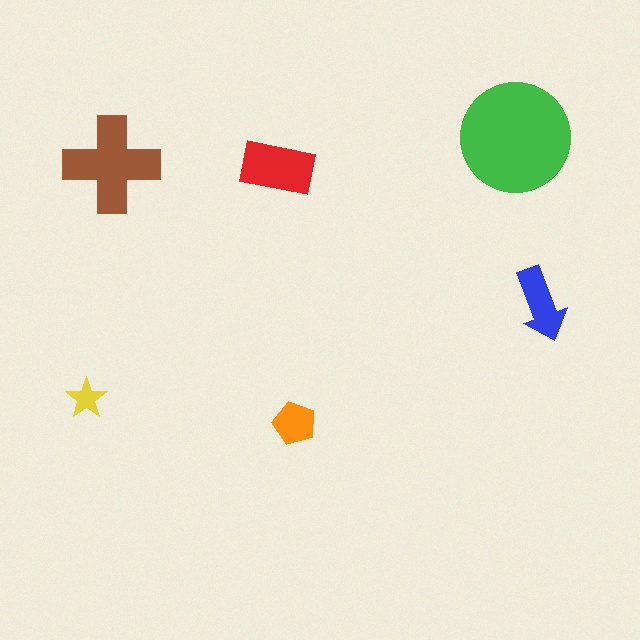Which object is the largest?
The green circle.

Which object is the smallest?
The yellow star.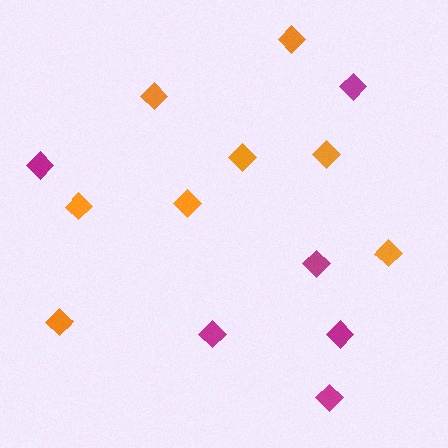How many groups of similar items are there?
There are 2 groups: one group of orange diamonds (8) and one group of magenta diamonds (6).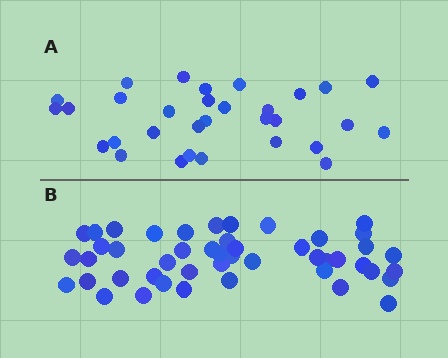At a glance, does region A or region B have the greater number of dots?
Region B (the bottom region) has more dots.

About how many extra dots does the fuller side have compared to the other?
Region B has approximately 15 more dots than region A.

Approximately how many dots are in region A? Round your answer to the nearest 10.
About 30 dots. (The exact count is 31, which rounds to 30.)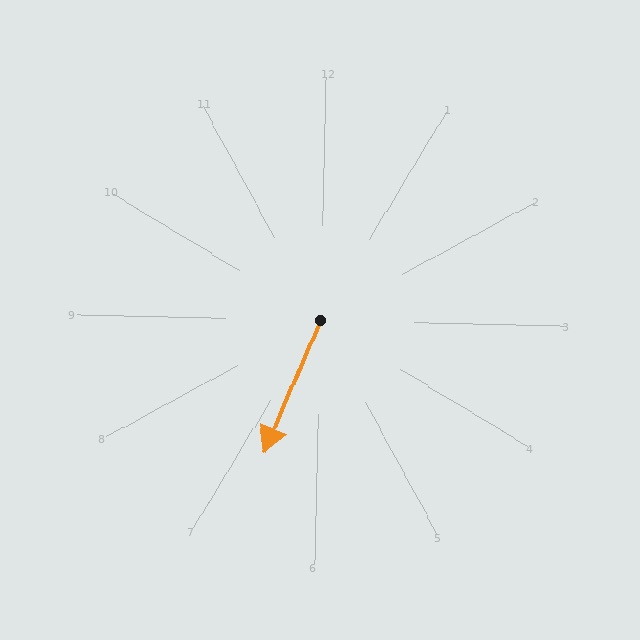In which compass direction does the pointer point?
South.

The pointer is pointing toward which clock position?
Roughly 7 o'clock.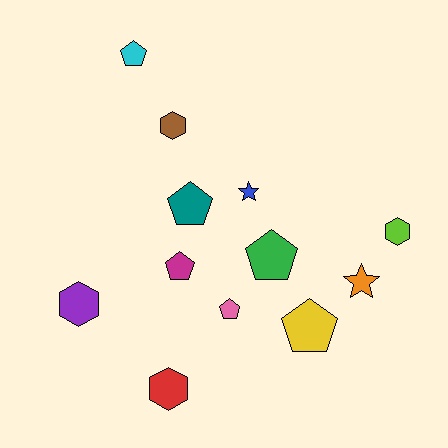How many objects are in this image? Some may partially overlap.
There are 12 objects.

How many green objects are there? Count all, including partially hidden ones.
There is 1 green object.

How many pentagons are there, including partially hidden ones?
There are 6 pentagons.